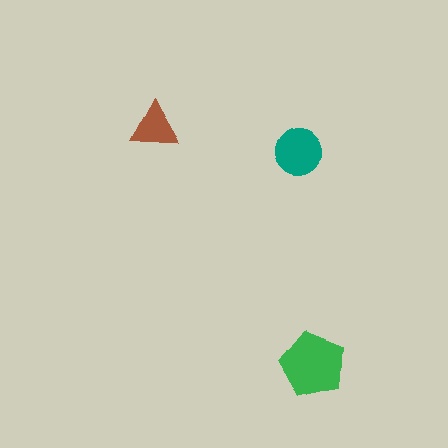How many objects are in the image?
There are 3 objects in the image.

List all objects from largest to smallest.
The green pentagon, the teal circle, the brown triangle.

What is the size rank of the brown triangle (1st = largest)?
3rd.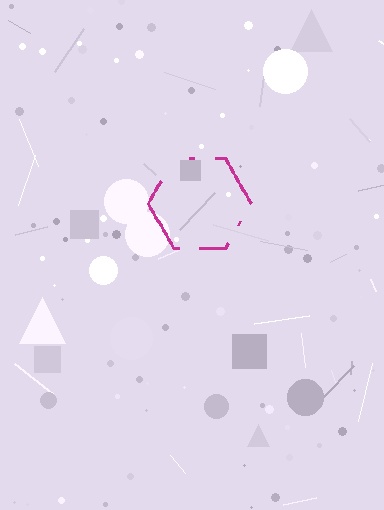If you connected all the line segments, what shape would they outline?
They would outline a hexagon.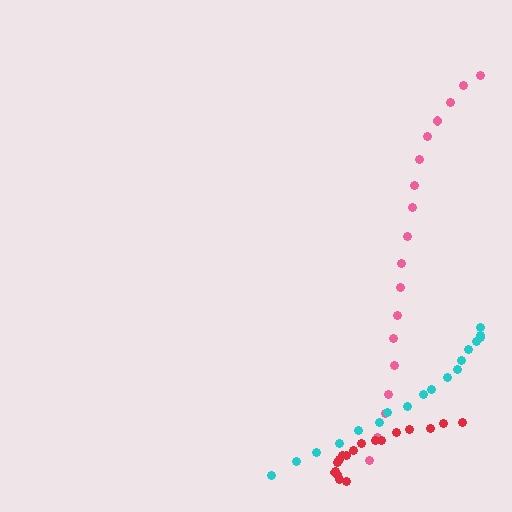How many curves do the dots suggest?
There are 3 distinct paths.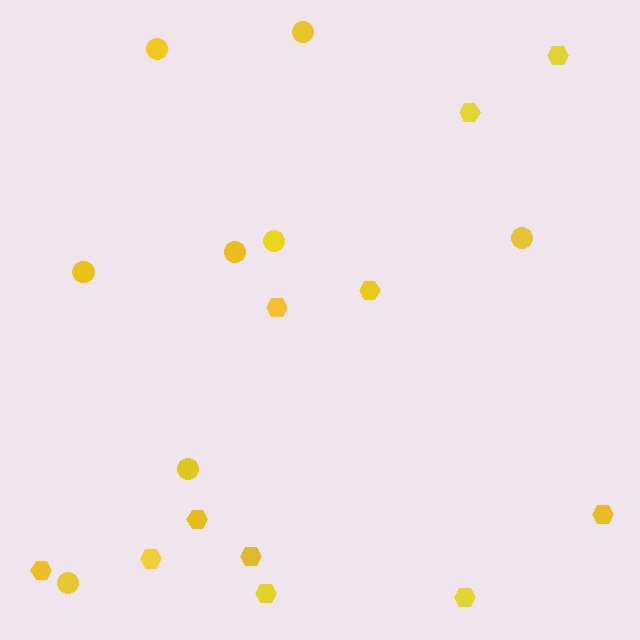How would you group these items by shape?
There are 2 groups: one group of hexagons (11) and one group of circles (8).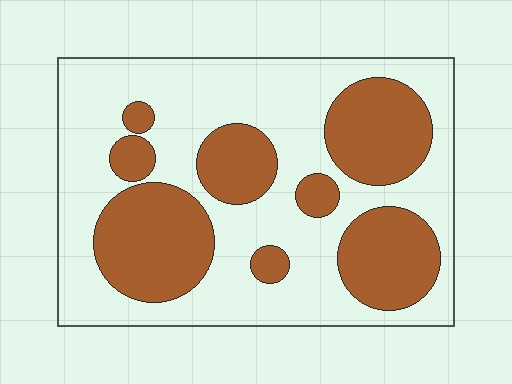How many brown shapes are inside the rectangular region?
8.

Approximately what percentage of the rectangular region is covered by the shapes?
Approximately 35%.